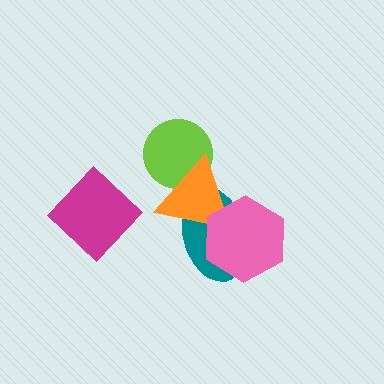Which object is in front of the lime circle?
The orange triangle is in front of the lime circle.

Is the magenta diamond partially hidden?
No, no other shape covers it.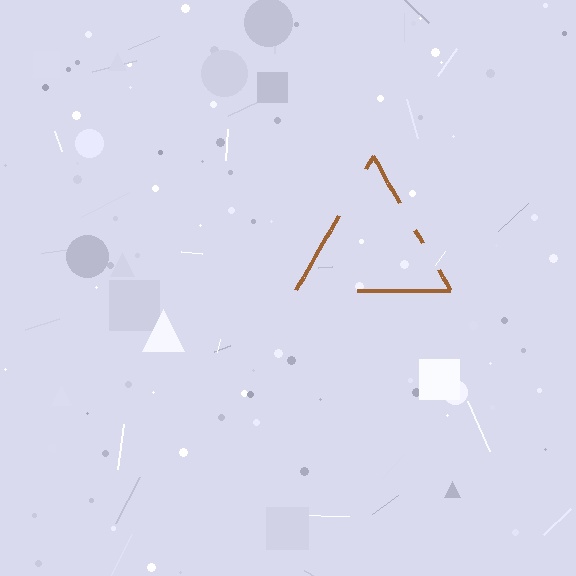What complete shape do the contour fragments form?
The contour fragments form a triangle.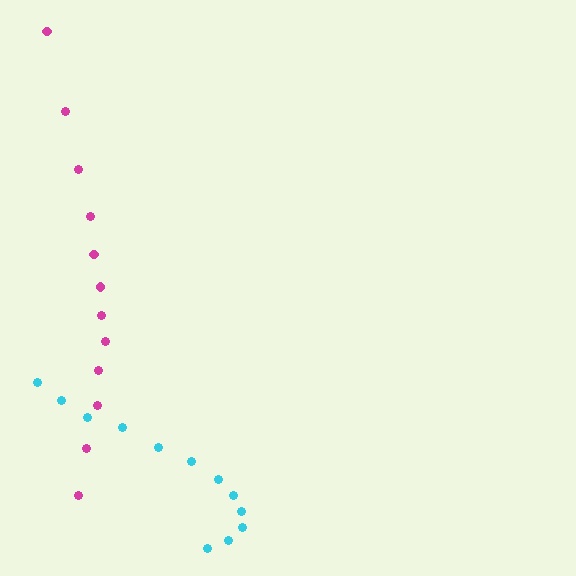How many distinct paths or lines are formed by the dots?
There are 2 distinct paths.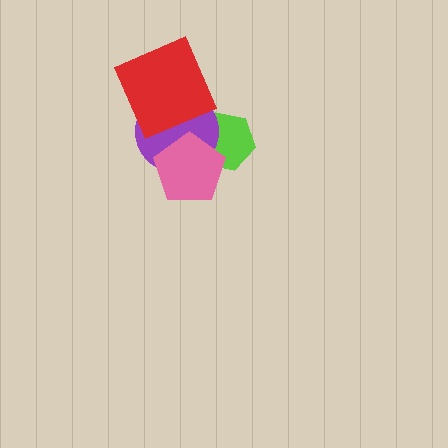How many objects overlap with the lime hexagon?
2 objects overlap with the lime hexagon.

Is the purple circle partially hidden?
Yes, it is partially covered by another shape.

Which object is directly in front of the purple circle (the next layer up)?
The red square is directly in front of the purple circle.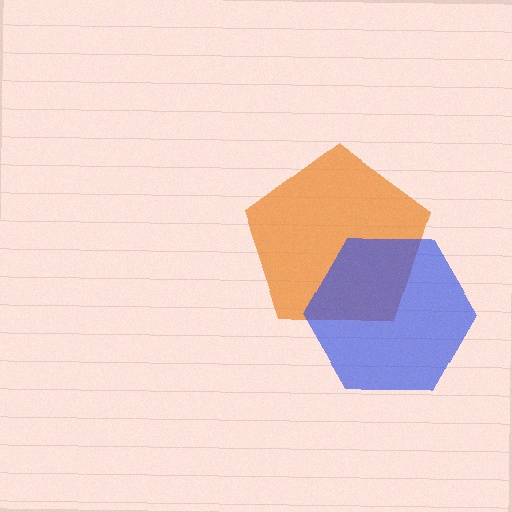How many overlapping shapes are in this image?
There are 2 overlapping shapes in the image.